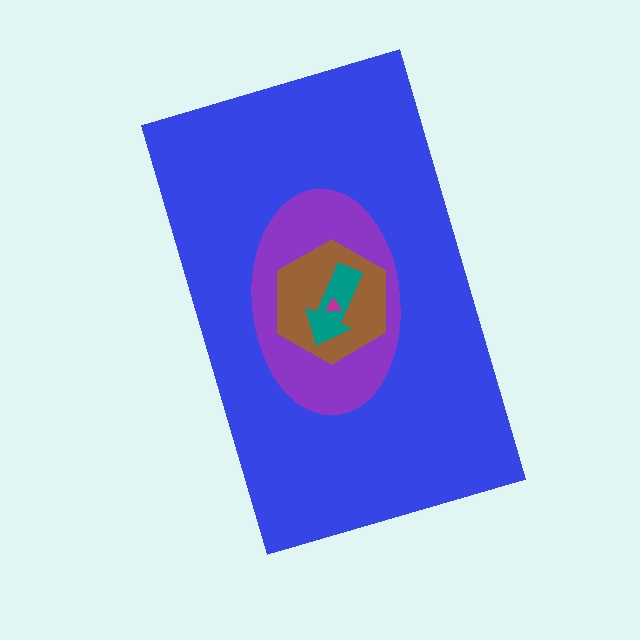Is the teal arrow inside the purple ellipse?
Yes.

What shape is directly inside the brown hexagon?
The teal arrow.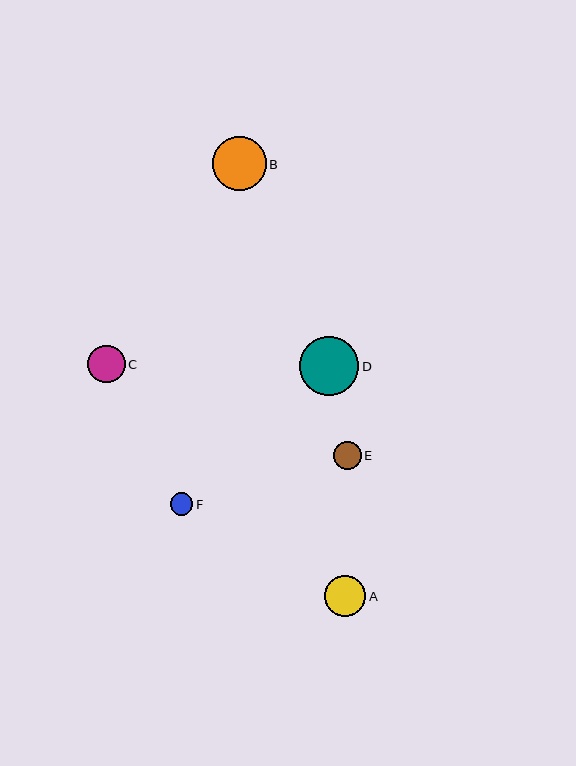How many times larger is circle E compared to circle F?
Circle E is approximately 1.2 times the size of circle F.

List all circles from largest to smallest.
From largest to smallest: D, B, A, C, E, F.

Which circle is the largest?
Circle D is the largest with a size of approximately 59 pixels.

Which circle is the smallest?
Circle F is the smallest with a size of approximately 22 pixels.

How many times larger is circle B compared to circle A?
Circle B is approximately 1.3 times the size of circle A.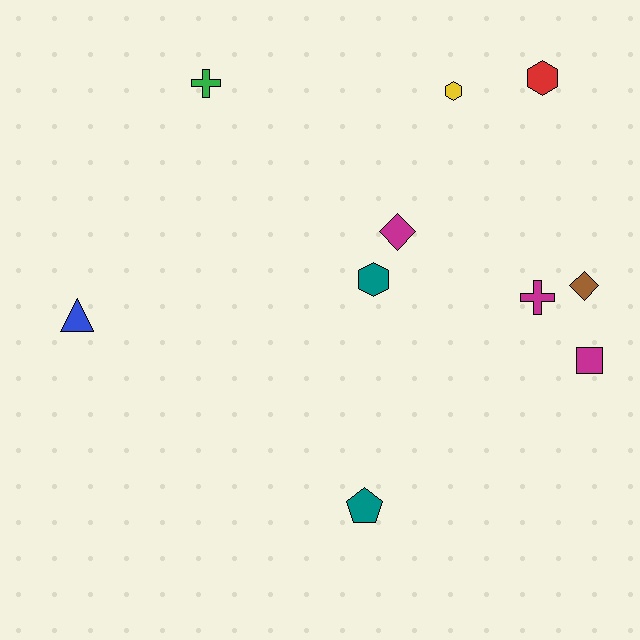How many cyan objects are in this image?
There are no cyan objects.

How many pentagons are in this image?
There is 1 pentagon.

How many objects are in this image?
There are 10 objects.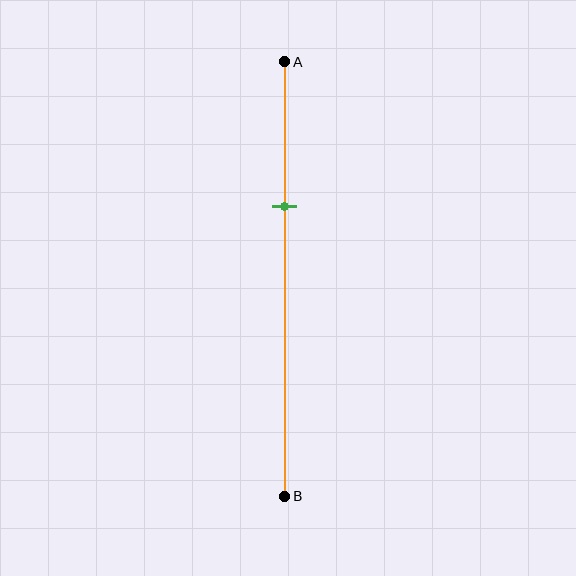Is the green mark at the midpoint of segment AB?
No, the mark is at about 35% from A, not at the 50% midpoint.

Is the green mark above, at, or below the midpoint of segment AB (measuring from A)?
The green mark is above the midpoint of segment AB.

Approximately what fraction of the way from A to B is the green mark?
The green mark is approximately 35% of the way from A to B.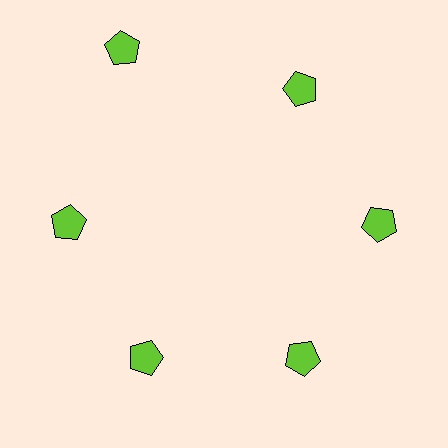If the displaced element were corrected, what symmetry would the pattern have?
It would have 6-fold rotational symmetry — the pattern would map onto itself every 60 degrees.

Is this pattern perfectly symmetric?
No. The 6 lime pentagons are arranged in a ring, but one element near the 11 o'clock position is pushed outward from the center, breaking the 6-fold rotational symmetry.